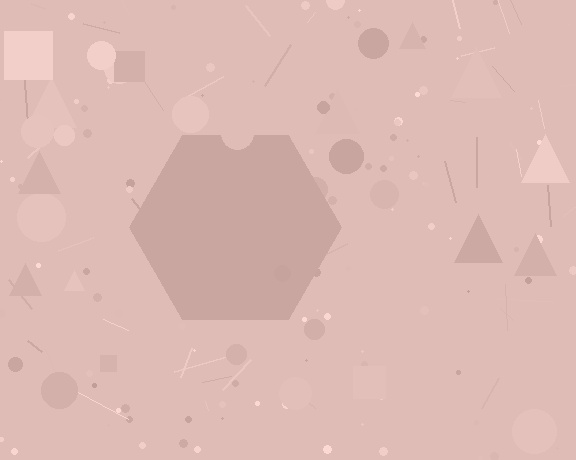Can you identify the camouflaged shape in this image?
The camouflaged shape is a hexagon.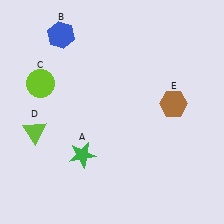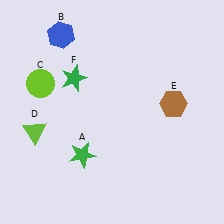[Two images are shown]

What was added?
A green star (F) was added in Image 2.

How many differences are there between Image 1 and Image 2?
There is 1 difference between the two images.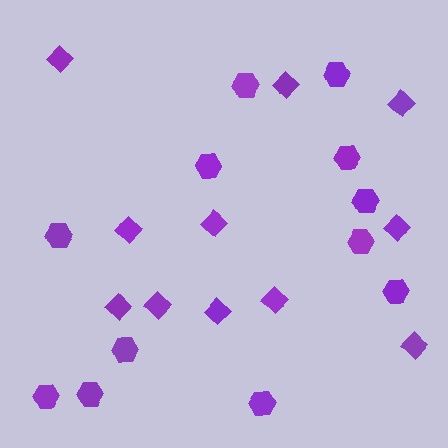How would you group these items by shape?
There are 2 groups: one group of hexagons (12) and one group of diamonds (11).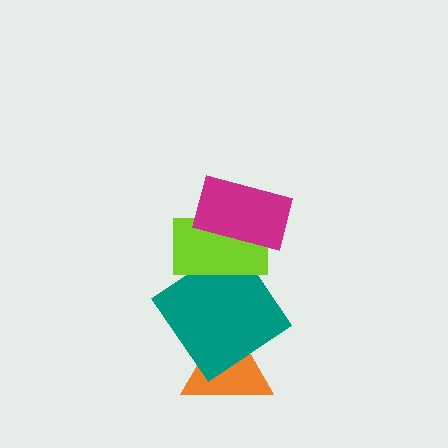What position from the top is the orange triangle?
The orange triangle is 4th from the top.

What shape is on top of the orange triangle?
The teal diamond is on top of the orange triangle.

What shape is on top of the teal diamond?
The lime rectangle is on top of the teal diamond.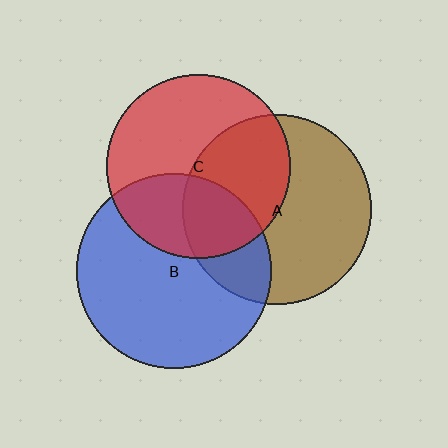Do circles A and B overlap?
Yes.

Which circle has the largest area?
Circle B (blue).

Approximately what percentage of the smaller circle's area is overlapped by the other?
Approximately 25%.